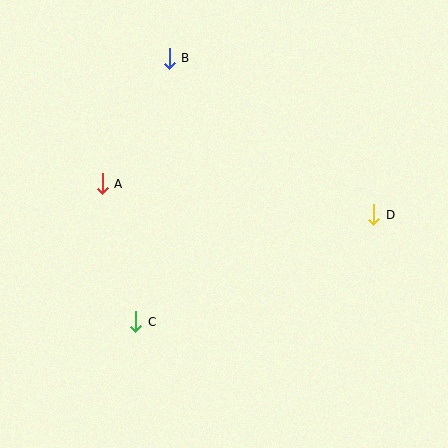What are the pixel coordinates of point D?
Point D is at (374, 215).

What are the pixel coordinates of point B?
Point B is at (169, 58).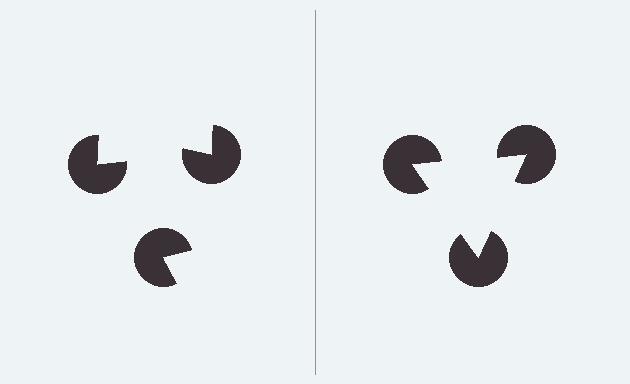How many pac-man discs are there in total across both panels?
6 — 3 on each side.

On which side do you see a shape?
An illusory triangle appears on the right side. On the left side the wedge cuts are rotated, so no coherent shape forms.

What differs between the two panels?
The pac-man discs are positioned identically on both sides; only the wedge orientations differ. On the right they align to a triangle; on the left they are misaligned.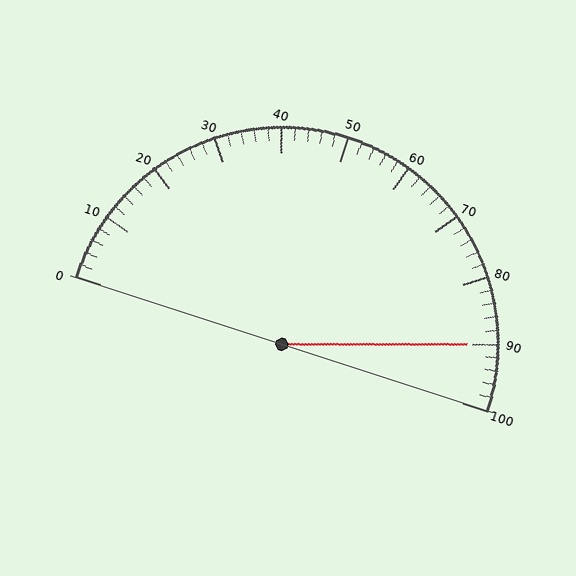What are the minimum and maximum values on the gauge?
The gauge ranges from 0 to 100.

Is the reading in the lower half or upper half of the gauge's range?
The reading is in the upper half of the range (0 to 100).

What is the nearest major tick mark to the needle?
The nearest major tick mark is 90.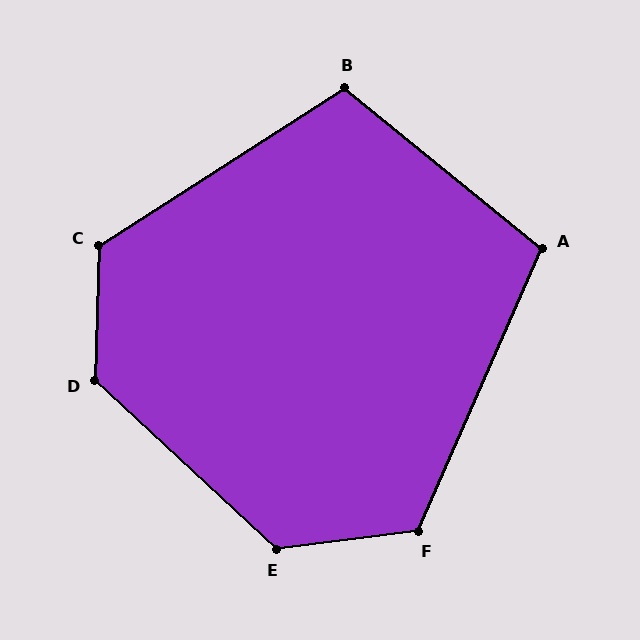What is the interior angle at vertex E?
Approximately 130 degrees (obtuse).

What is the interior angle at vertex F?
Approximately 121 degrees (obtuse).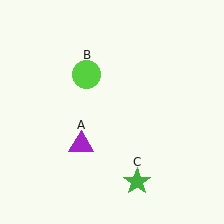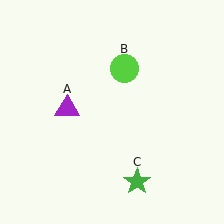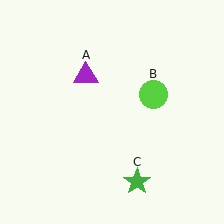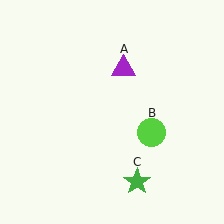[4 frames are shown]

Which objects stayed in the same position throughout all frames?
Green star (object C) remained stationary.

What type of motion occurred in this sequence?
The purple triangle (object A), lime circle (object B) rotated clockwise around the center of the scene.